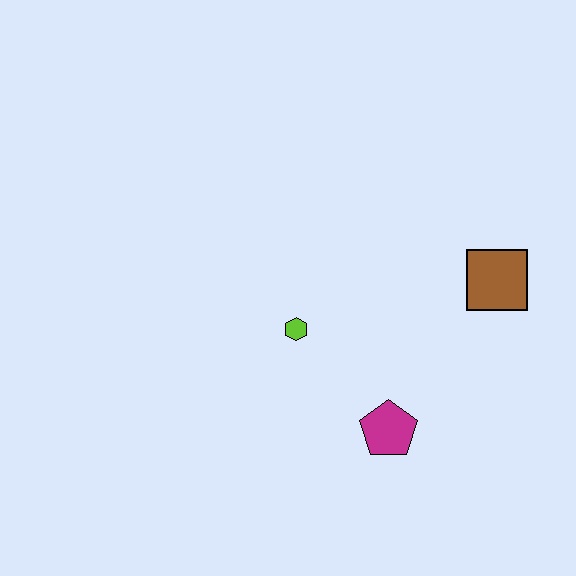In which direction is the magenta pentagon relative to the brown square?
The magenta pentagon is below the brown square.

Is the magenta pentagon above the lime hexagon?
No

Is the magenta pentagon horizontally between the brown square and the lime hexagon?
Yes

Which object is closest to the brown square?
The magenta pentagon is closest to the brown square.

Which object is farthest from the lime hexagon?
The brown square is farthest from the lime hexagon.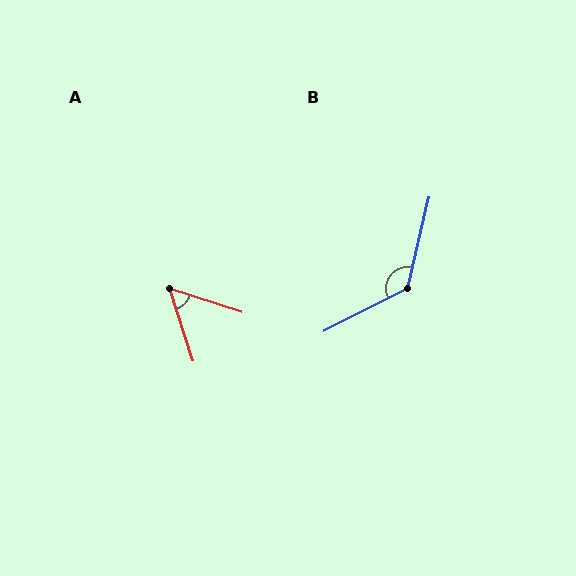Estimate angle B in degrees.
Approximately 130 degrees.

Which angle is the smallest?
A, at approximately 54 degrees.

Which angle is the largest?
B, at approximately 130 degrees.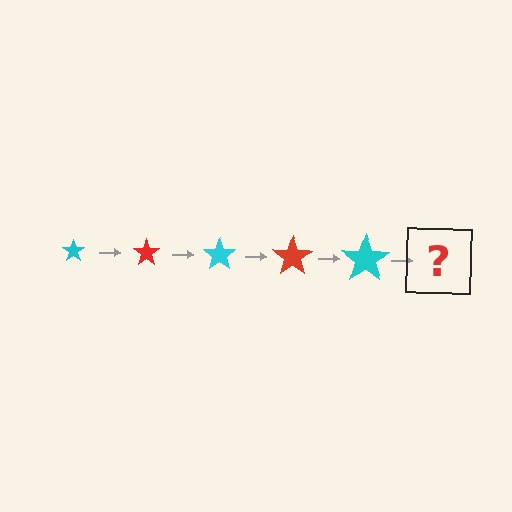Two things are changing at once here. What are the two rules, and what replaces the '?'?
The two rules are that the star grows larger each step and the color cycles through cyan and red. The '?' should be a red star, larger than the previous one.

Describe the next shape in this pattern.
It should be a red star, larger than the previous one.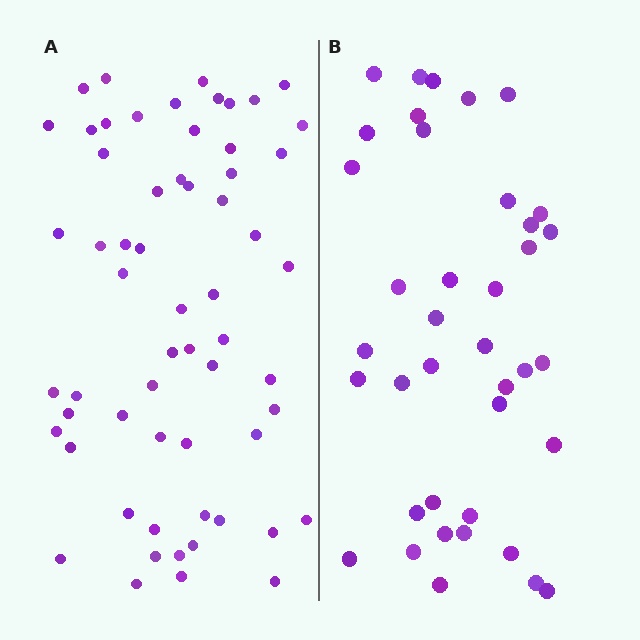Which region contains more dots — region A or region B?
Region A (the left region) has more dots.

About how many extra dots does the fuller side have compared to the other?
Region A has approximately 20 more dots than region B.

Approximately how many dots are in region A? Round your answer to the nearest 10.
About 60 dots.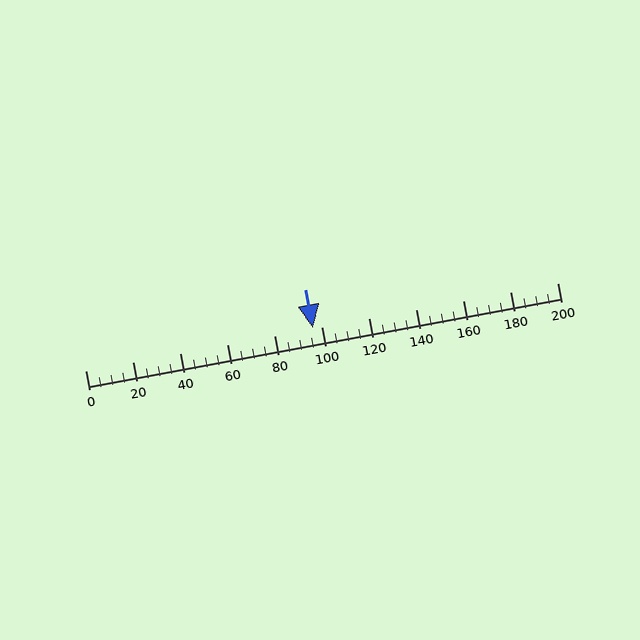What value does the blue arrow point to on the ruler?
The blue arrow points to approximately 96.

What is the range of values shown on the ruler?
The ruler shows values from 0 to 200.